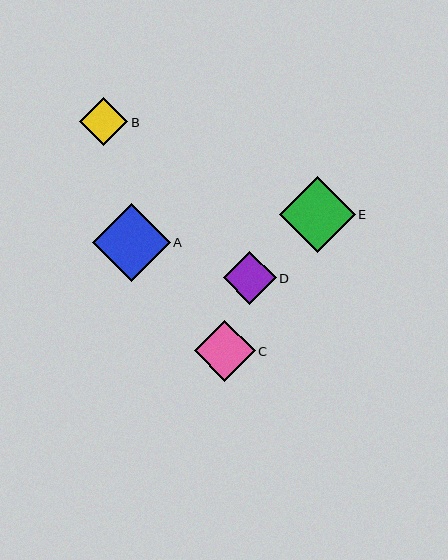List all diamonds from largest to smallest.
From largest to smallest: A, E, C, D, B.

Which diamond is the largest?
Diamond A is the largest with a size of approximately 78 pixels.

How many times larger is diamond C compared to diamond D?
Diamond C is approximately 1.2 times the size of diamond D.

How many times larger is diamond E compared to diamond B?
Diamond E is approximately 1.6 times the size of diamond B.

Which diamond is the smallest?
Diamond B is the smallest with a size of approximately 48 pixels.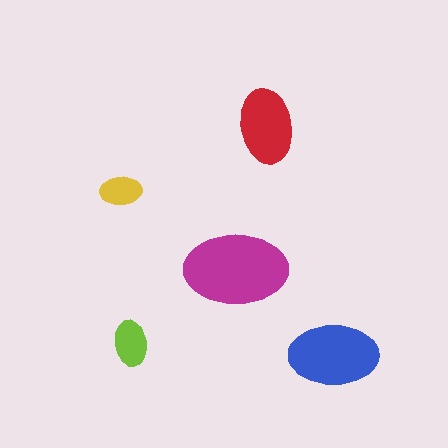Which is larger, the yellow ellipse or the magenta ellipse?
The magenta one.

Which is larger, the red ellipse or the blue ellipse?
The blue one.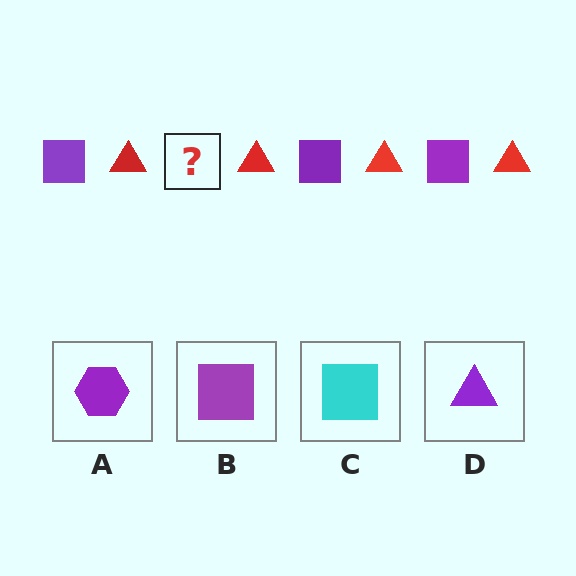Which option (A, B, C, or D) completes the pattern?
B.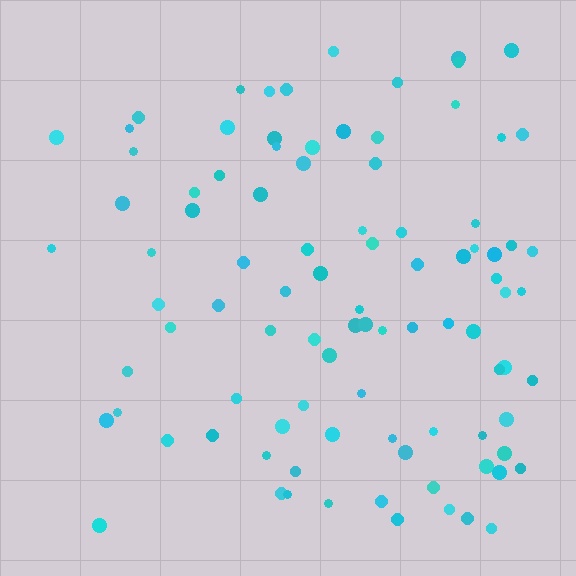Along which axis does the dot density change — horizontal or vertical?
Horizontal.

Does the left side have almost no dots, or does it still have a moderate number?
Still a moderate number, just noticeably fewer than the right.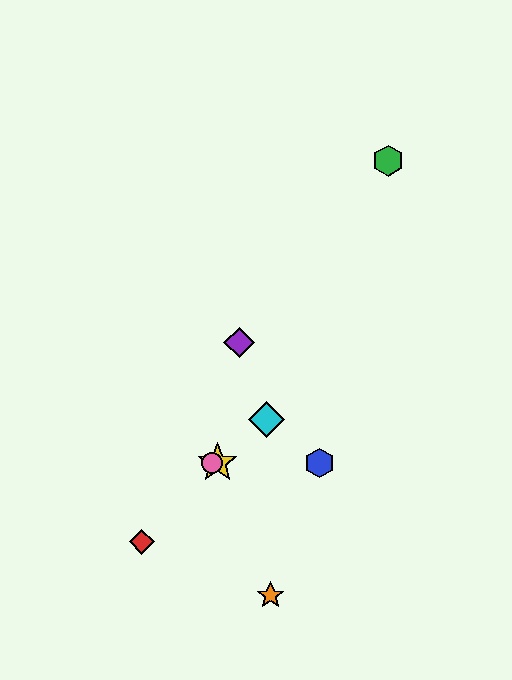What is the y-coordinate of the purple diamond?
The purple diamond is at y≈342.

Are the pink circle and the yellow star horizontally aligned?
Yes, both are at y≈463.